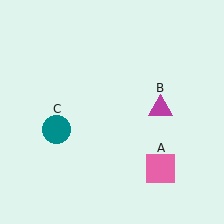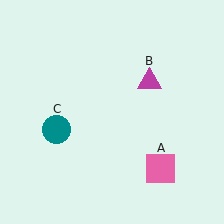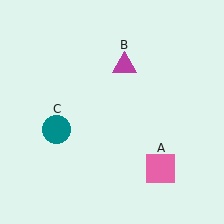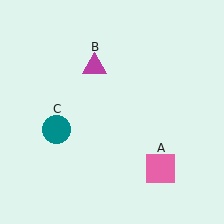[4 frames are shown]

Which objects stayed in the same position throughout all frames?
Pink square (object A) and teal circle (object C) remained stationary.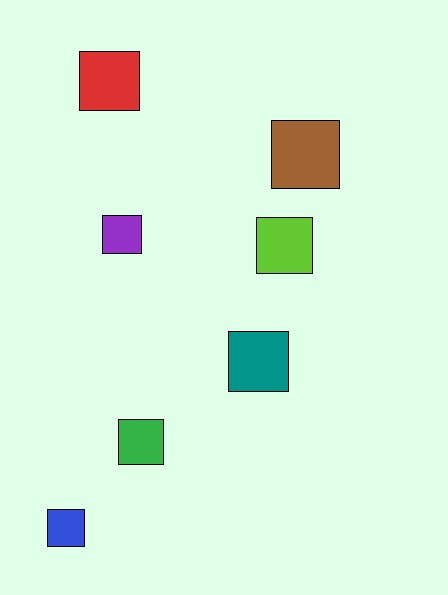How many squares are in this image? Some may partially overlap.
There are 7 squares.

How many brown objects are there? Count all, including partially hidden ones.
There is 1 brown object.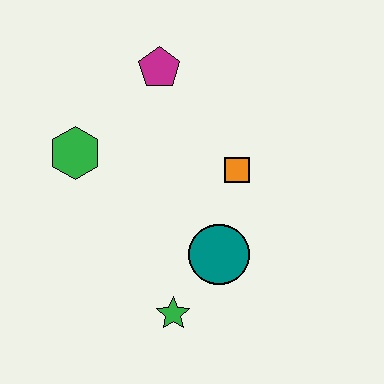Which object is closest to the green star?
The teal circle is closest to the green star.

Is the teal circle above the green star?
Yes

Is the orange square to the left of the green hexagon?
No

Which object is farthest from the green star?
The magenta pentagon is farthest from the green star.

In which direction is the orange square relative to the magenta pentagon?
The orange square is below the magenta pentagon.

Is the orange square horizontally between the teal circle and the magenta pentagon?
No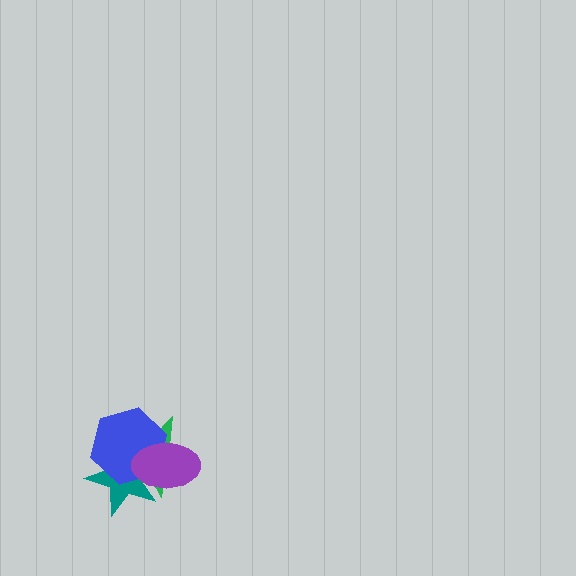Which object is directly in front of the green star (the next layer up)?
The blue hexagon is directly in front of the green star.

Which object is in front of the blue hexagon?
The purple ellipse is in front of the blue hexagon.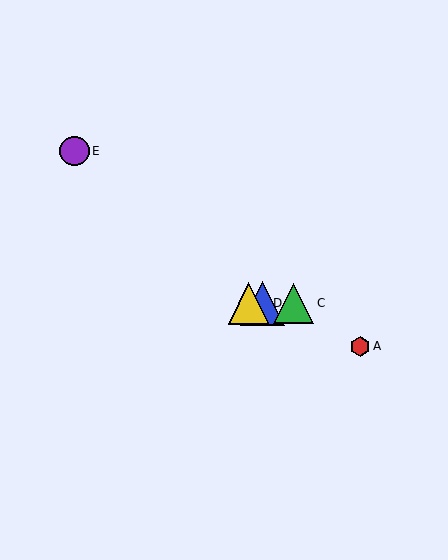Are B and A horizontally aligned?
No, B is at y≈303 and A is at y≈347.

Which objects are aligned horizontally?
Objects B, C, D are aligned horizontally.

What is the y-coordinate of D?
Object D is at y≈303.